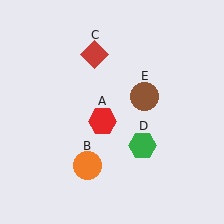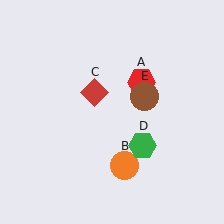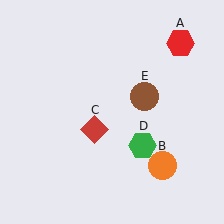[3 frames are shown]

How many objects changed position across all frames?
3 objects changed position: red hexagon (object A), orange circle (object B), red diamond (object C).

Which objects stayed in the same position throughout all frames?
Green hexagon (object D) and brown circle (object E) remained stationary.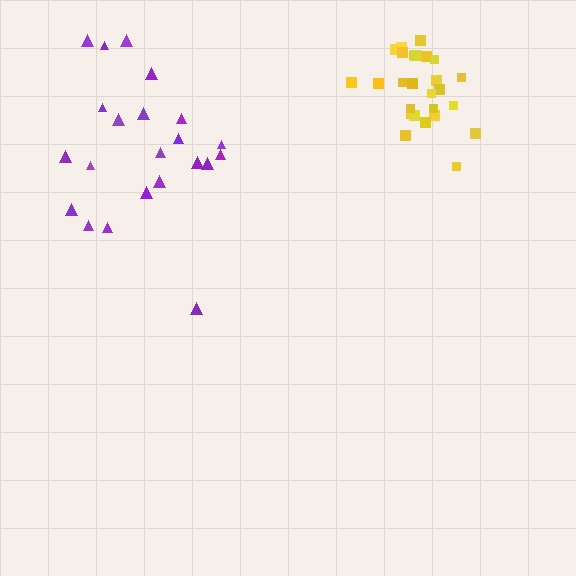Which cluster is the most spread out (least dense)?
Purple.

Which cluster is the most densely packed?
Yellow.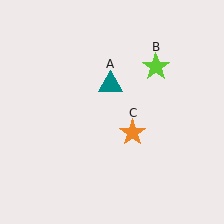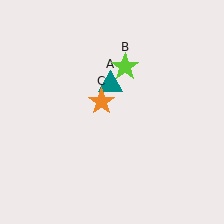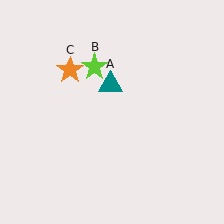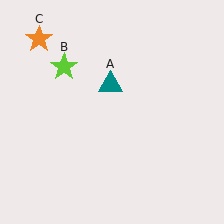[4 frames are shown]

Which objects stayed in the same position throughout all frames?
Teal triangle (object A) remained stationary.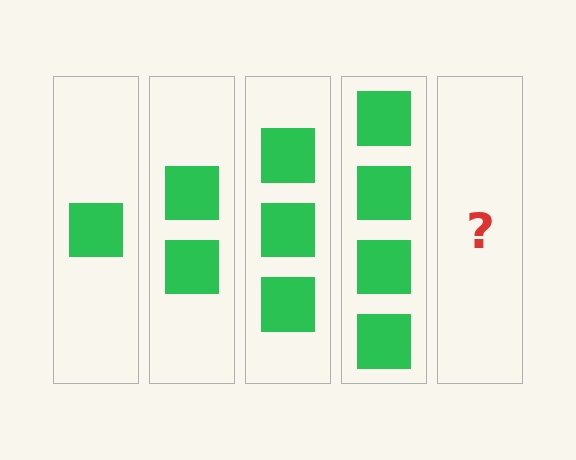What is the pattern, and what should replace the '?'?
The pattern is that each step adds one more square. The '?' should be 5 squares.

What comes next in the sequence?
The next element should be 5 squares.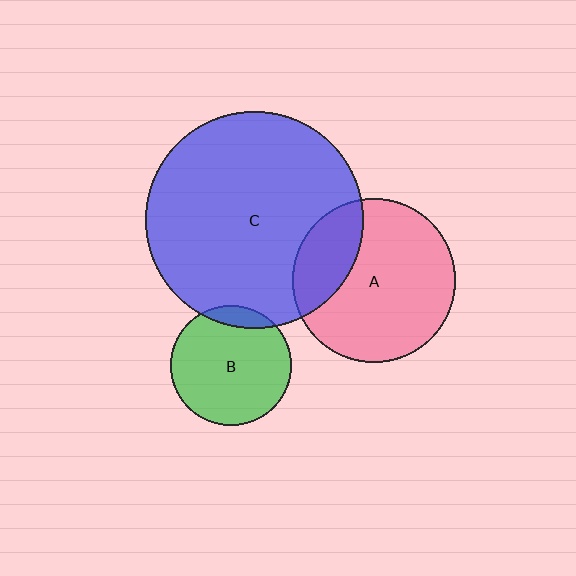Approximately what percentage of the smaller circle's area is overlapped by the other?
Approximately 25%.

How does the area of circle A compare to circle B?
Approximately 1.8 times.